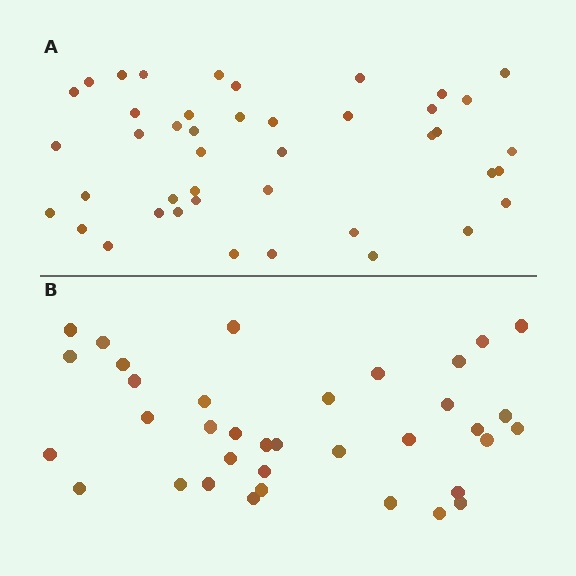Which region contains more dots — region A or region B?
Region A (the top region) has more dots.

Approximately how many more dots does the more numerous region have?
Region A has roughly 8 or so more dots than region B.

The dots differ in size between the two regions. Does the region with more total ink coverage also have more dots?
No. Region B has more total ink coverage because its dots are larger, but region A actually contains more individual dots. Total area can be misleading — the number of items is what matters here.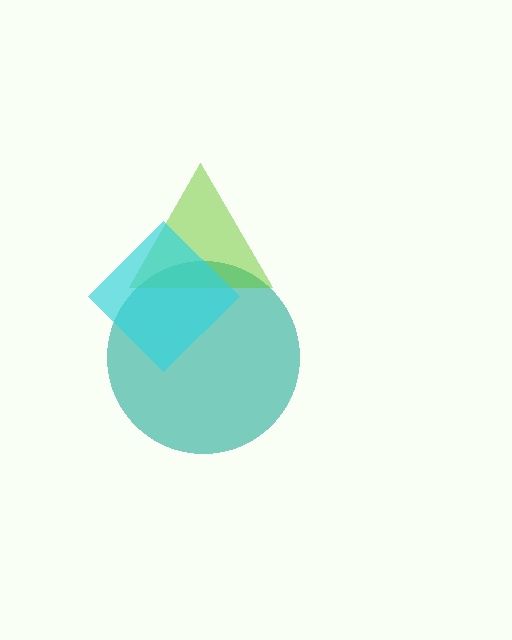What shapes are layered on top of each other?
The layered shapes are: a teal circle, a lime triangle, a cyan diamond.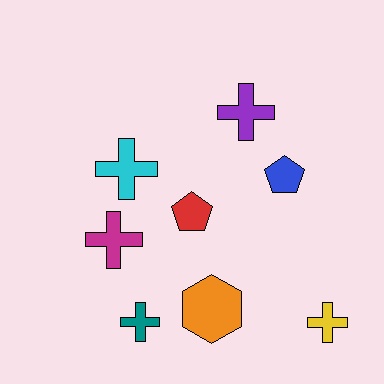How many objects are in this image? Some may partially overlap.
There are 8 objects.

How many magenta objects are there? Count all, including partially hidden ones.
There is 1 magenta object.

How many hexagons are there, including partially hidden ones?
There is 1 hexagon.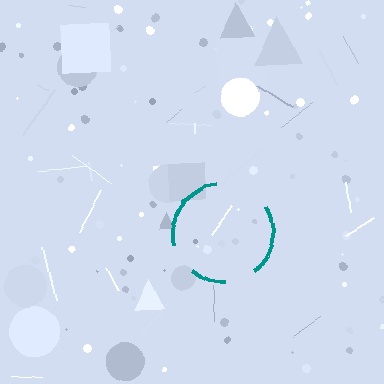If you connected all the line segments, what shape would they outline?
They would outline a circle.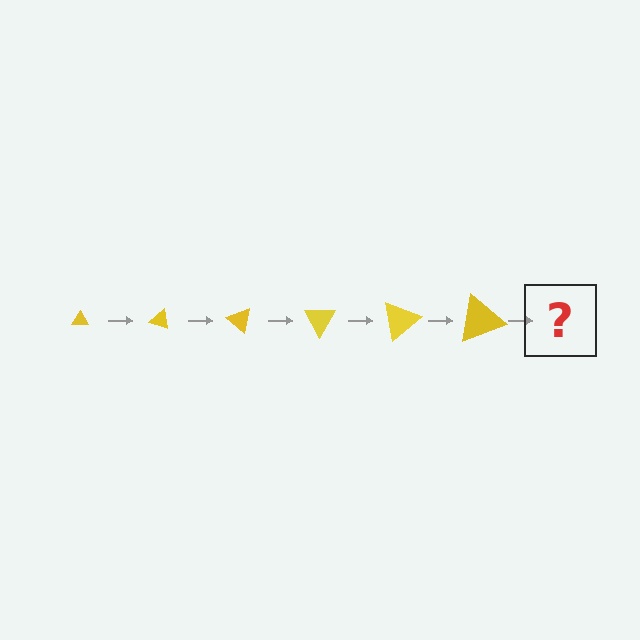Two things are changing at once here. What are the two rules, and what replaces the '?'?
The two rules are that the triangle grows larger each step and it rotates 20 degrees each step. The '?' should be a triangle, larger than the previous one and rotated 120 degrees from the start.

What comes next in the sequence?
The next element should be a triangle, larger than the previous one and rotated 120 degrees from the start.